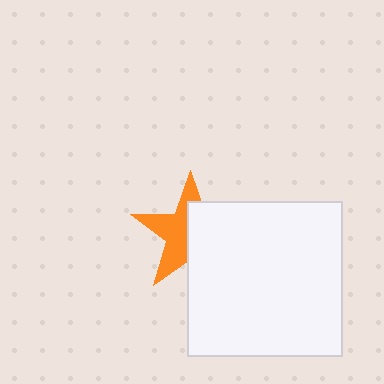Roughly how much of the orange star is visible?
About half of it is visible (roughly 50%).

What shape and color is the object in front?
The object in front is a white square.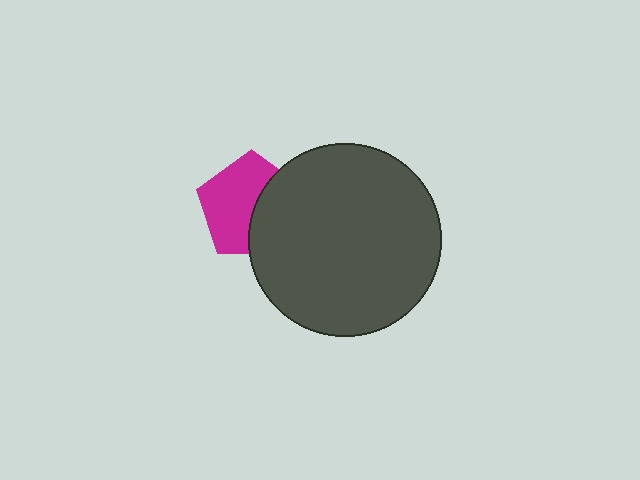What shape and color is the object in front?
The object in front is a dark gray circle.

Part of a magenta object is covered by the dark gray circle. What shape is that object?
It is a pentagon.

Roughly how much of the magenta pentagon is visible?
About half of it is visible (roughly 58%).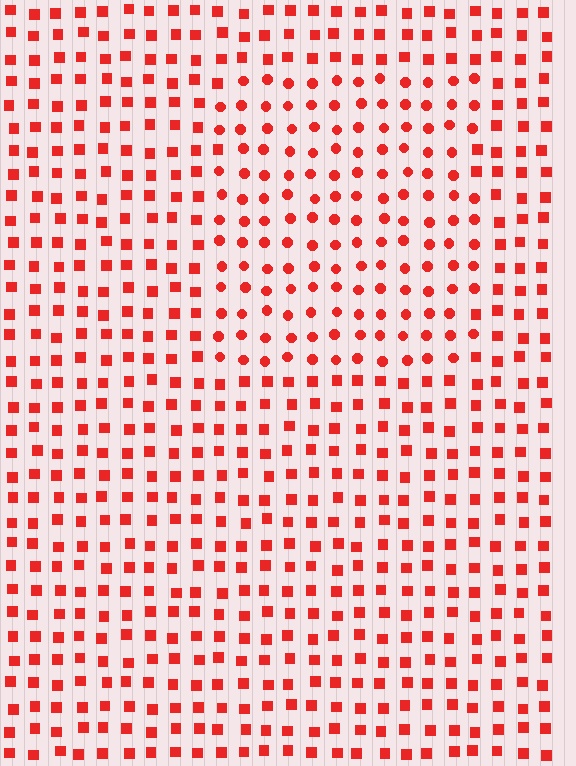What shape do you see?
I see a rectangle.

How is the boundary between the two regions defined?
The boundary is defined by a change in element shape: circles inside vs. squares outside. All elements share the same color and spacing.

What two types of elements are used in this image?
The image uses circles inside the rectangle region and squares outside it.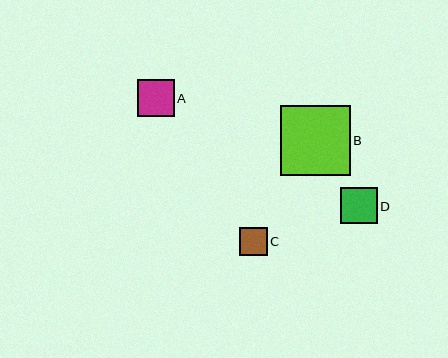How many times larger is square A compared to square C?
Square A is approximately 1.3 times the size of square C.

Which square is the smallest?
Square C is the smallest with a size of approximately 28 pixels.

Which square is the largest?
Square B is the largest with a size of approximately 70 pixels.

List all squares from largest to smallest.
From largest to smallest: B, A, D, C.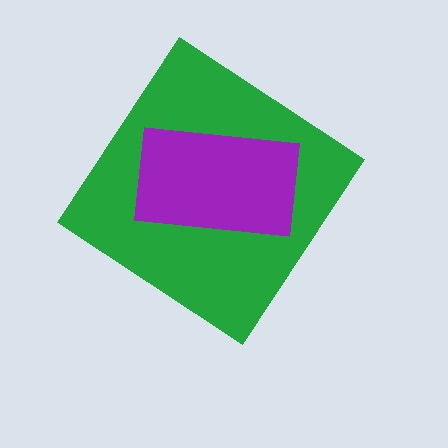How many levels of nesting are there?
2.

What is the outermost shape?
The green diamond.